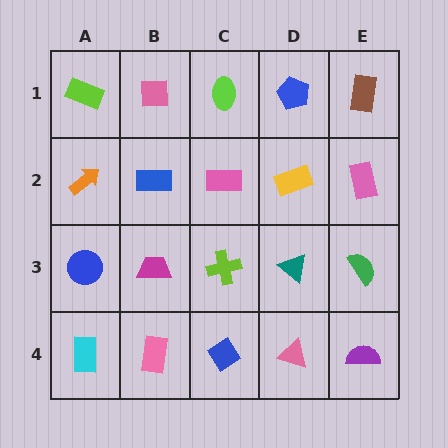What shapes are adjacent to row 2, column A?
A lime rectangle (row 1, column A), a blue circle (row 3, column A), a blue rectangle (row 2, column B).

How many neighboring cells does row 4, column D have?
3.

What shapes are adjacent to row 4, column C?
A lime cross (row 3, column C), a pink rectangle (row 4, column B), a pink triangle (row 4, column D).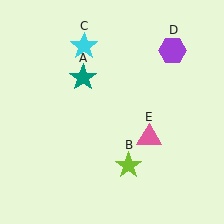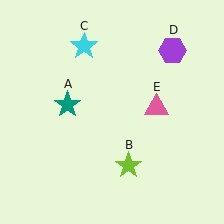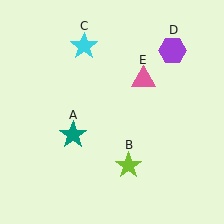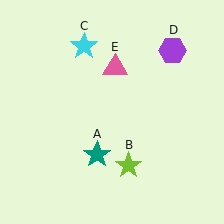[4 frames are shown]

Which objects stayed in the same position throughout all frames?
Lime star (object B) and cyan star (object C) and purple hexagon (object D) remained stationary.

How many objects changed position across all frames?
2 objects changed position: teal star (object A), pink triangle (object E).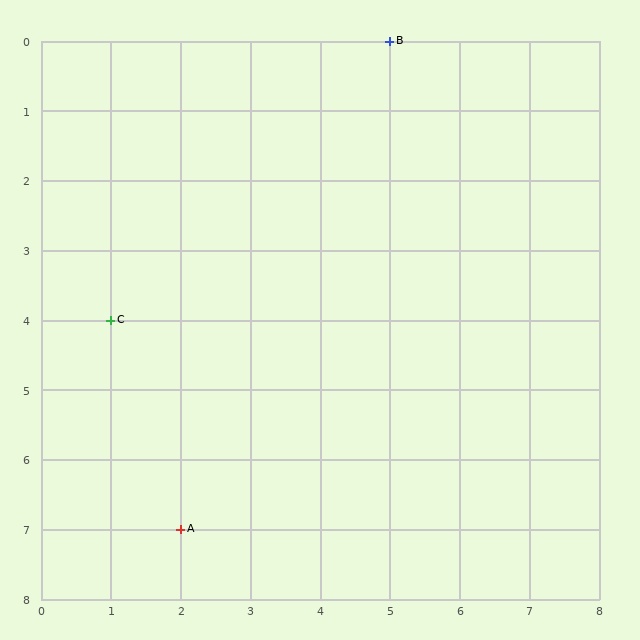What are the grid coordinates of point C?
Point C is at grid coordinates (1, 4).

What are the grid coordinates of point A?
Point A is at grid coordinates (2, 7).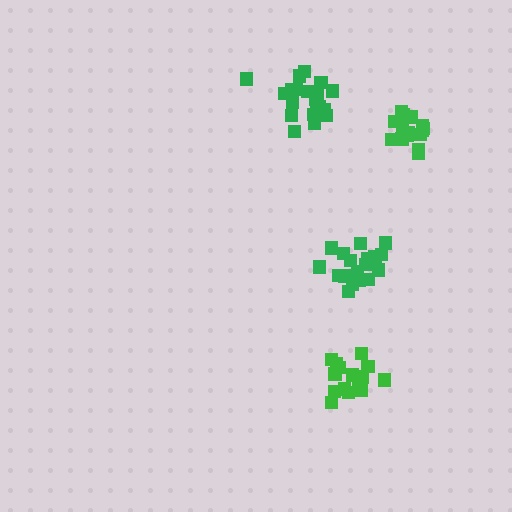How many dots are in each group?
Group 1: 20 dots, Group 2: 20 dots, Group 3: 16 dots, Group 4: 17 dots (73 total).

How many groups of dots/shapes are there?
There are 4 groups.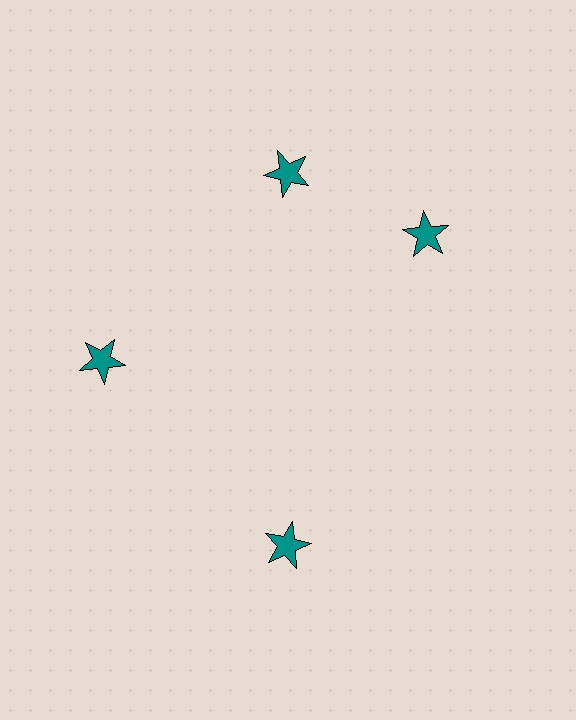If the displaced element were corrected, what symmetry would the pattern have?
It would have 4-fold rotational symmetry — the pattern would map onto itself every 90 degrees.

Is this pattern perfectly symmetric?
No. The 4 teal stars are arranged in a ring, but one element near the 3 o'clock position is rotated out of alignment along the ring, breaking the 4-fold rotational symmetry.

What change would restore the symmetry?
The symmetry would be restored by rotating it back into even spacing with its neighbors so that all 4 stars sit at equal angles and equal distance from the center.